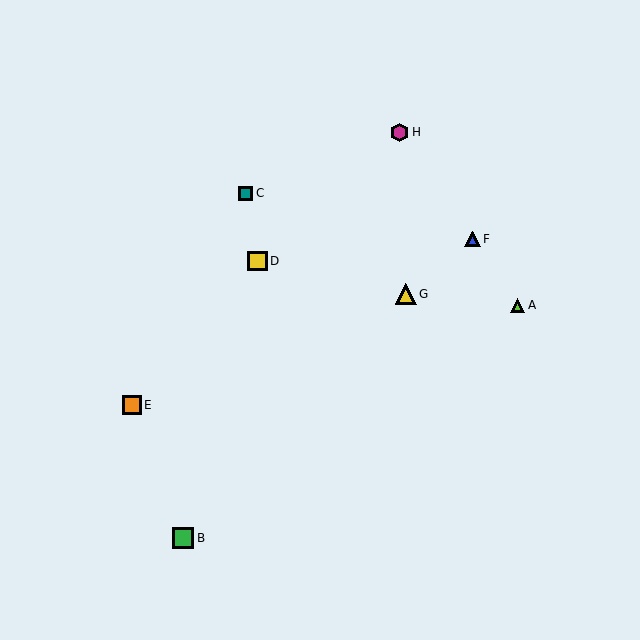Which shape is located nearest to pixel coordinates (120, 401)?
The orange square (labeled E) at (132, 405) is nearest to that location.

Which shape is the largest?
The green square (labeled B) is the largest.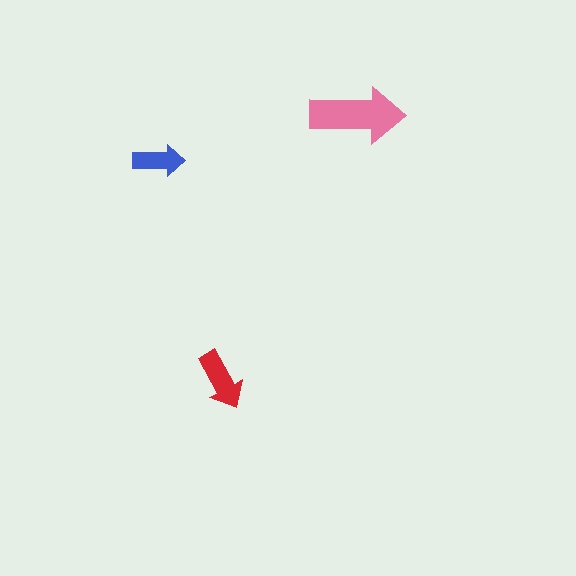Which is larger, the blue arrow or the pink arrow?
The pink one.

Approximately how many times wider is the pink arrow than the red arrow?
About 1.5 times wider.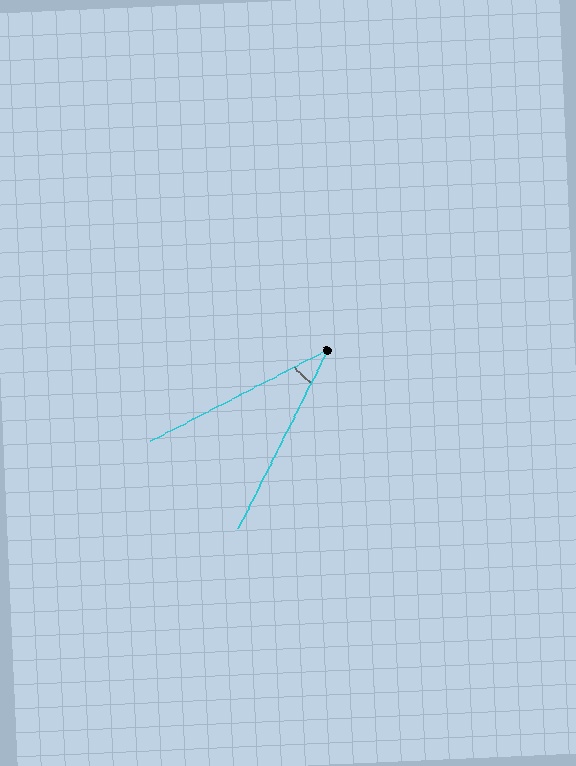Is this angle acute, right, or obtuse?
It is acute.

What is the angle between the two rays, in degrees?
Approximately 36 degrees.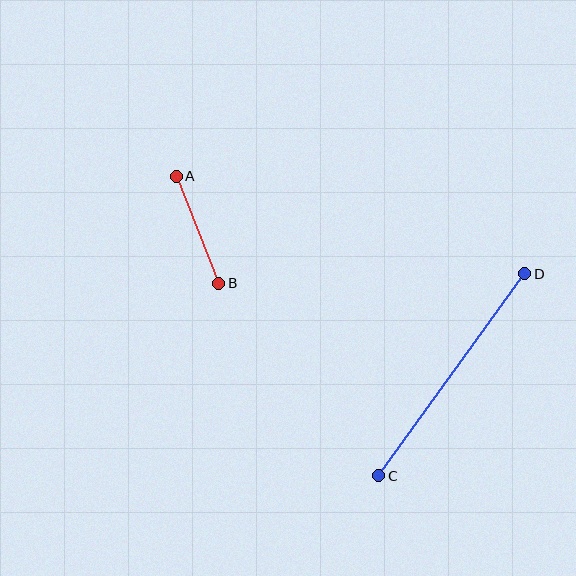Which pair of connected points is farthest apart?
Points C and D are farthest apart.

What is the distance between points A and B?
The distance is approximately 115 pixels.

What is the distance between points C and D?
The distance is approximately 249 pixels.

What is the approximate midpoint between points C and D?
The midpoint is at approximately (452, 375) pixels.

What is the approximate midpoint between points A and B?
The midpoint is at approximately (197, 230) pixels.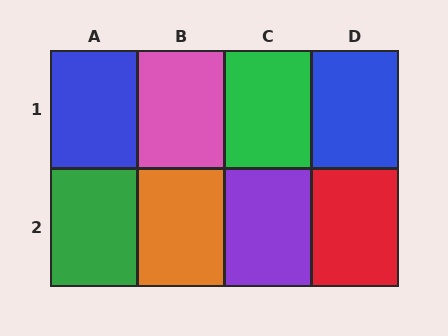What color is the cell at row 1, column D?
Blue.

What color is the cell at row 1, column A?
Blue.